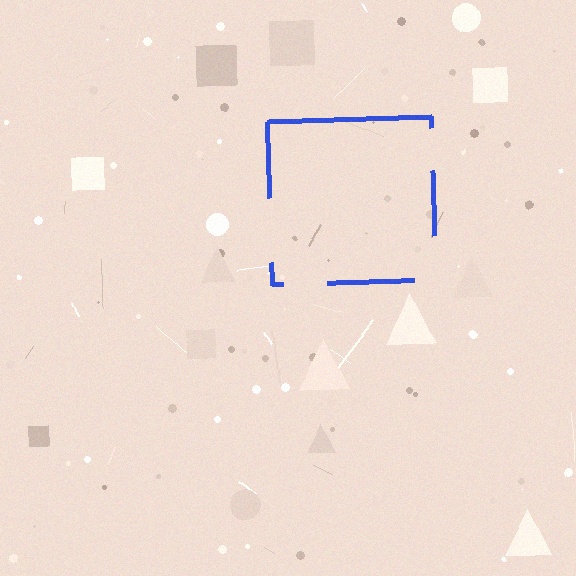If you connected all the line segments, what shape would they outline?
They would outline a square.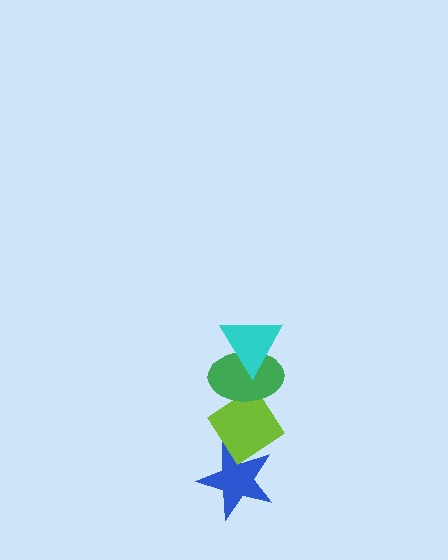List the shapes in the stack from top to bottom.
From top to bottom: the cyan triangle, the green ellipse, the lime diamond, the blue star.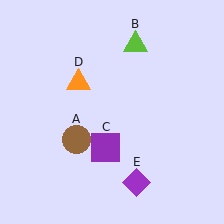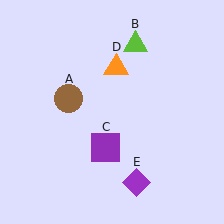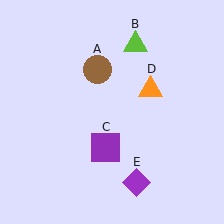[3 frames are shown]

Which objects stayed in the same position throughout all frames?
Lime triangle (object B) and purple square (object C) and purple diamond (object E) remained stationary.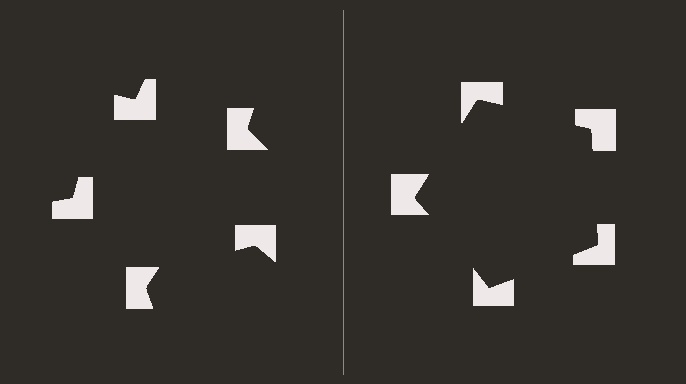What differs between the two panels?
The notched squares are positioned identically on both sides; only the wedge orientations differ. On the right they align to a pentagon; on the left they are misaligned.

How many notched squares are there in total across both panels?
10 — 5 on each side.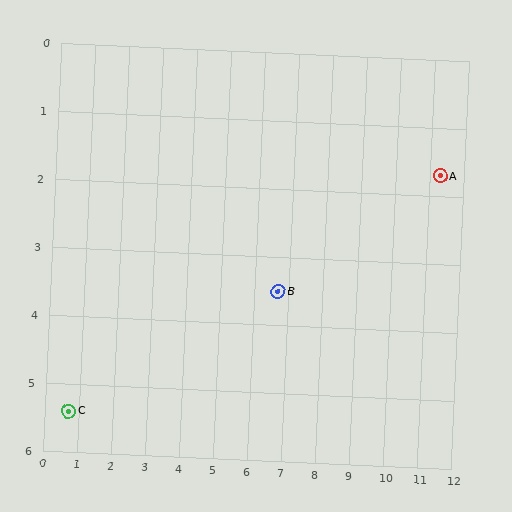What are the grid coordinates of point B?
Point B is at approximately (6.7, 3.5).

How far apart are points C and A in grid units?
Points C and A are about 11.2 grid units apart.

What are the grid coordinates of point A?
Point A is at approximately (11.3, 1.7).